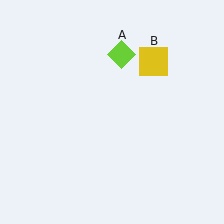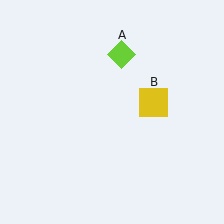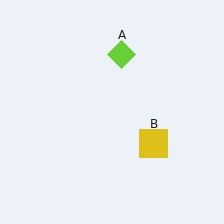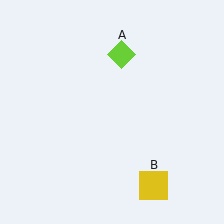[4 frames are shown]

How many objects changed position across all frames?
1 object changed position: yellow square (object B).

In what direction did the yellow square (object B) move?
The yellow square (object B) moved down.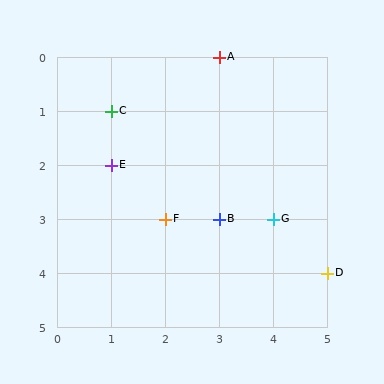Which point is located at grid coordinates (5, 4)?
Point D is at (5, 4).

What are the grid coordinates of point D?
Point D is at grid coordinates (5, 4).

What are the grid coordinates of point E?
Point E is at grid coordinates (1, 2).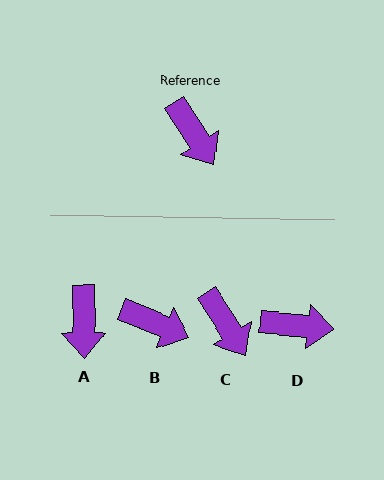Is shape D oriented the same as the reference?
No, it is off by about 51 degrees.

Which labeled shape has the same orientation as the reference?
C.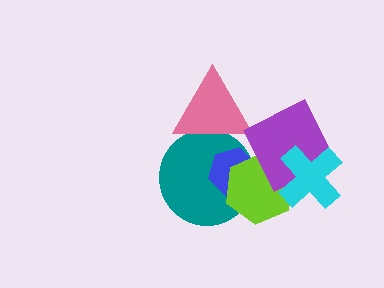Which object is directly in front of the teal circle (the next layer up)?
The blue hexagon is directly in front of the teal circle.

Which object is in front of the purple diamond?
The cyan cross is in front of the purple diamond.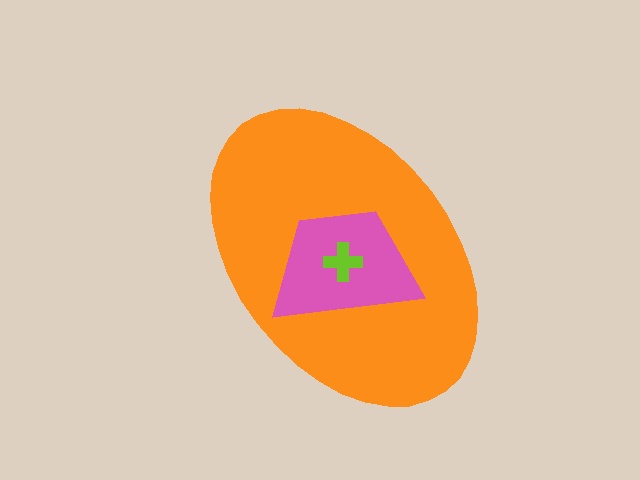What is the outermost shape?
The orange ellipse.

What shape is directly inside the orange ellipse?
The pink trapezoid.